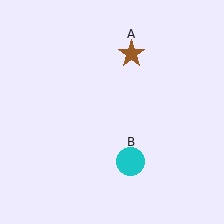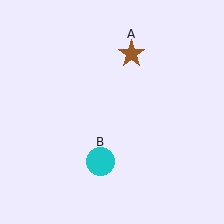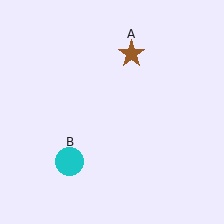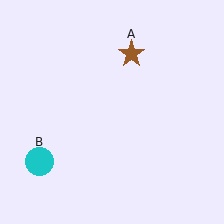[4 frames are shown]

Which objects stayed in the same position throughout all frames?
Brown star (object A) remained stationary.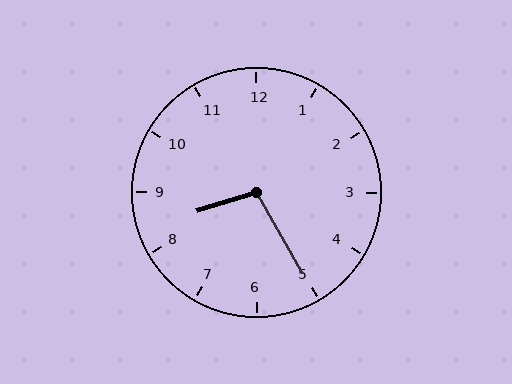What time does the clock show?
8:25.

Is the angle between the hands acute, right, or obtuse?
It is obtuse.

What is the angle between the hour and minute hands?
Approximately 102 degrees.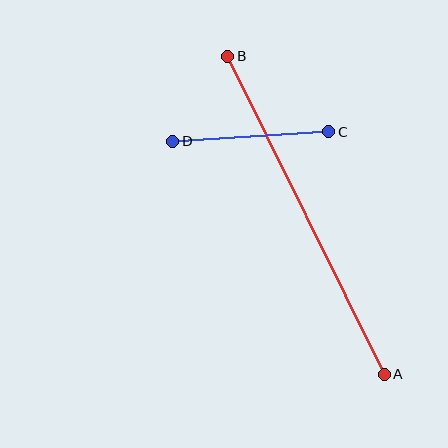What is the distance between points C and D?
The distance is approximately 156 pixels.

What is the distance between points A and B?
The distance is approximately 354 pixels.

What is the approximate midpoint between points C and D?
The midpoint is at approximately (251, 137) pixels.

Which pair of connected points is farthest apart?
Points A and B are farthest apart.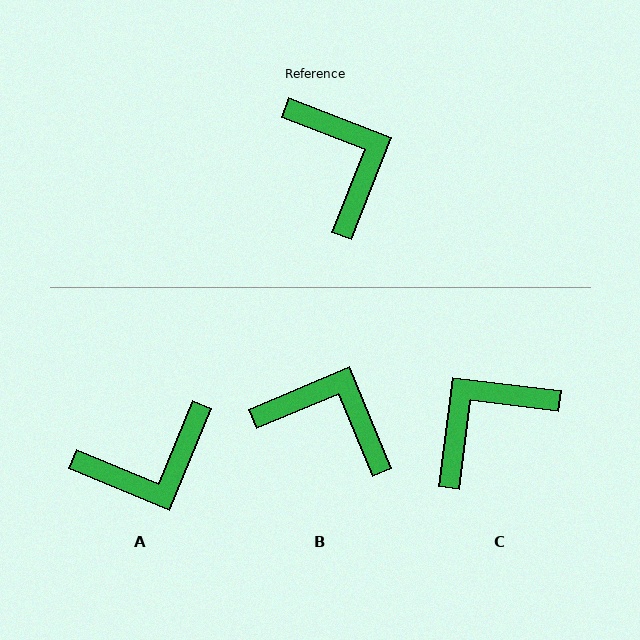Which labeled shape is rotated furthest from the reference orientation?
C, about 104 degrees away.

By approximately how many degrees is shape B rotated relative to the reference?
Approximately 44 degrees counter-clockwise.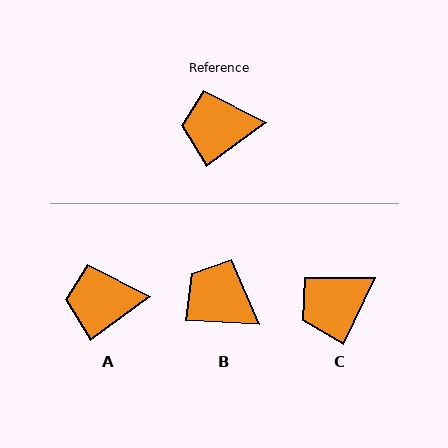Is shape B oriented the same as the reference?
No, it is off by about 39 degrees.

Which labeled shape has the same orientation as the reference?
A.